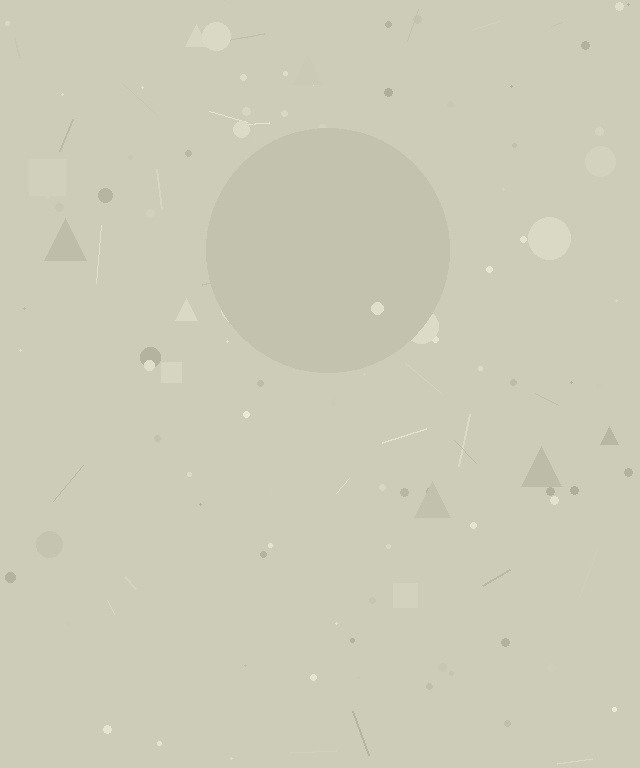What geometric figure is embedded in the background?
A circle is embedded in the background.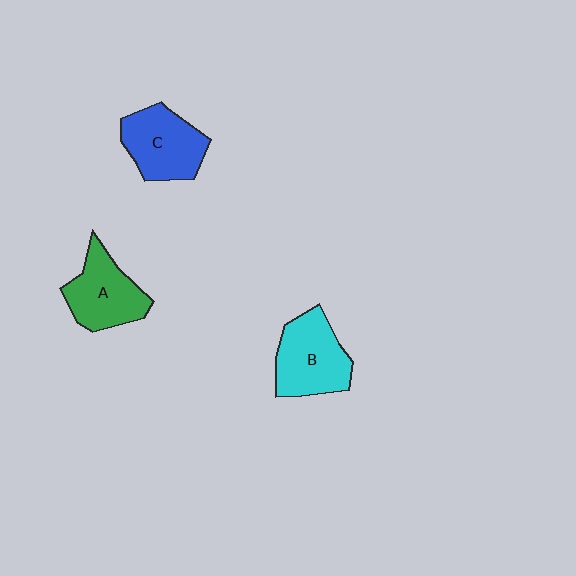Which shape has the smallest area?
Shape A (green).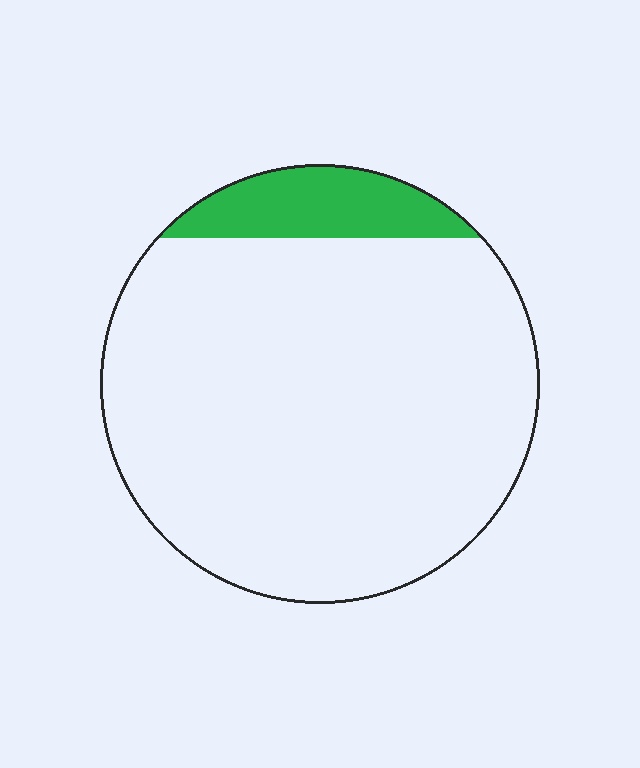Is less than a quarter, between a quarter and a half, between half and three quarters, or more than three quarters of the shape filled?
Less than a quarter.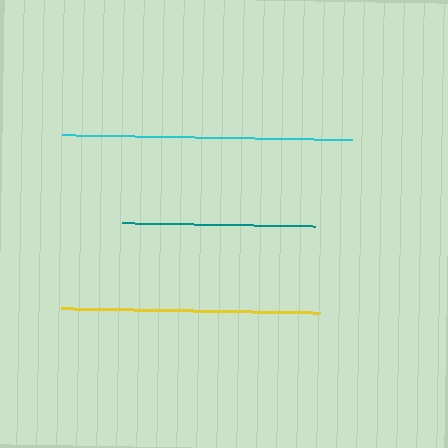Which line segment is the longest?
The cyan line is the longest at approximately 290 pixels.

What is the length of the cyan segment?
The cyan segment is approximately 290 pixels long.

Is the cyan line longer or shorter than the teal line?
The cyan line is longer than the teal line.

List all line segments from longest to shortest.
From longest to shortest: cyan, yellow, teal.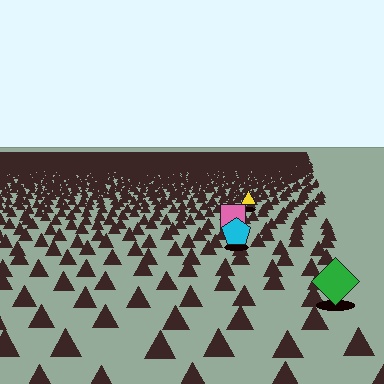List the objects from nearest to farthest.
From nearest to farthest: the green diamond, the cyan pentagon, the pink square, the yellow triangle.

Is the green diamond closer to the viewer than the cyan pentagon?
Yes. The green diamond is closer — you can tell from the texture gradient: the ground texture is coarser near it.